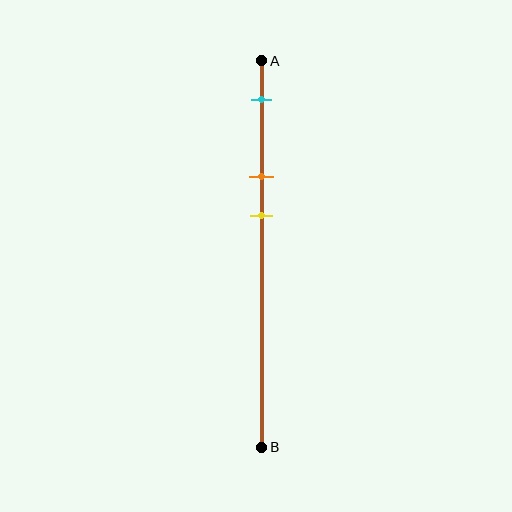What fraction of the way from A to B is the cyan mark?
The cyan mark is approximately 10% (0.1) of the way from A to B.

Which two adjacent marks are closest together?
The orange and yellow marks are the closest adjacent pair.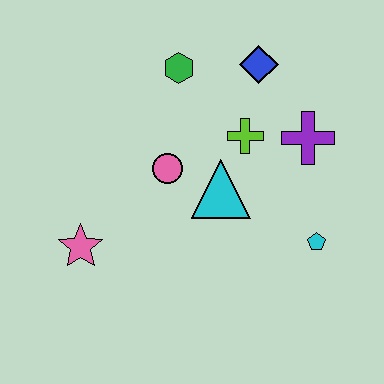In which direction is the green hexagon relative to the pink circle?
The green hexagon is above the pink circle.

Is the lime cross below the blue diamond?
Yes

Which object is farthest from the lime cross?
The pink star is farthest from the lime cross.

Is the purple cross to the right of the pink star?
Yes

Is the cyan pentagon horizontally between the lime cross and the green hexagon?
No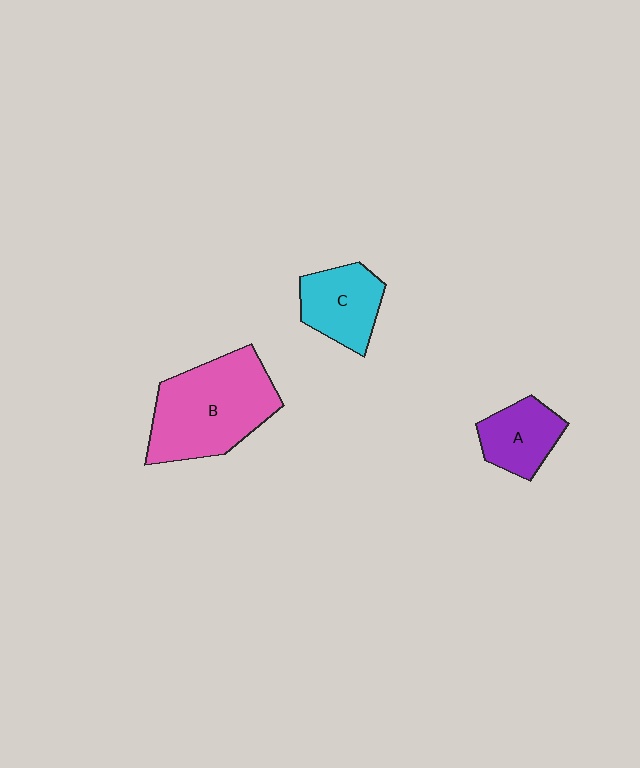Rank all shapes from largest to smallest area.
From largest to smallest: B (pink), C (cyan), A (purple).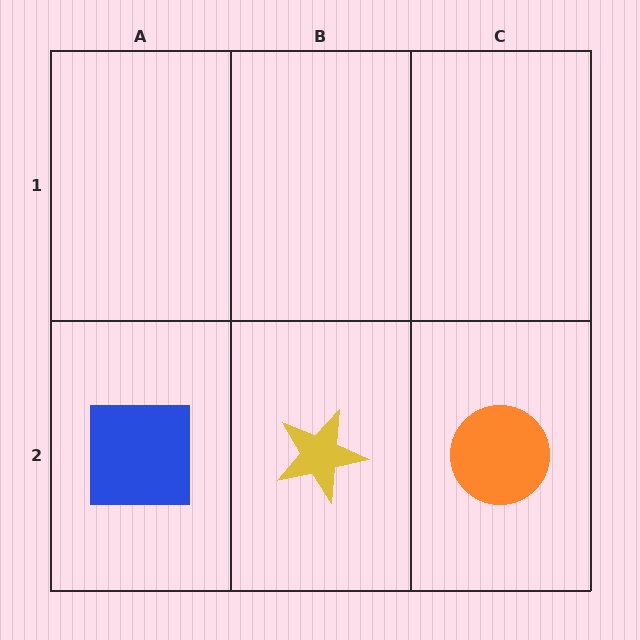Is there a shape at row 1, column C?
No, that cell is empty.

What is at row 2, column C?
An orange circle.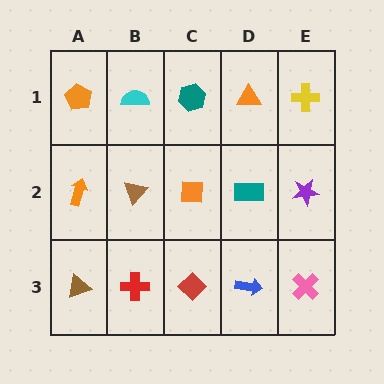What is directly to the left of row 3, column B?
A brown triangle.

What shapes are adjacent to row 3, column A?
An orange arrow (row 2, column A), a red cross (row 3, column B).